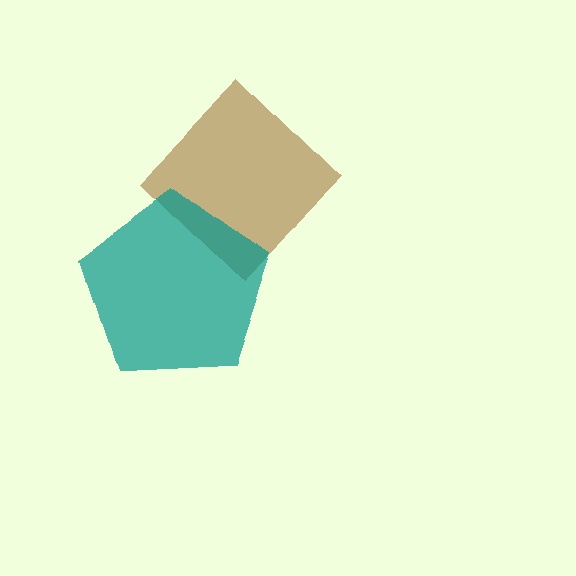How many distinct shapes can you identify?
There are 2 distinct shapes: a brown diamond, a teal pentagon.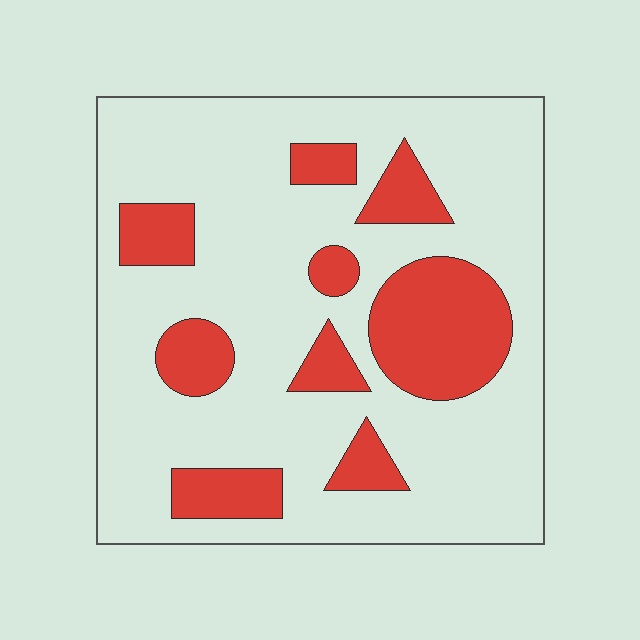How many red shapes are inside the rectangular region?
9.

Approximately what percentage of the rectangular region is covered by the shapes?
Approximately 25%.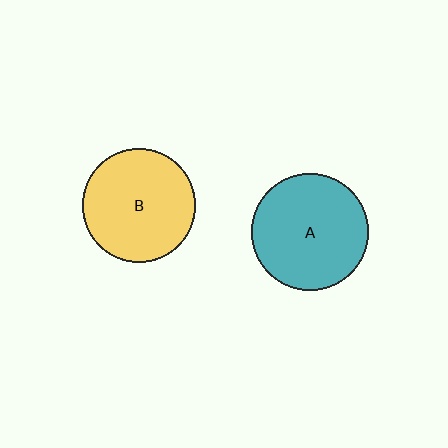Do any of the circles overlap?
No, none of the circles overlap.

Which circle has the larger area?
Circle A (teal).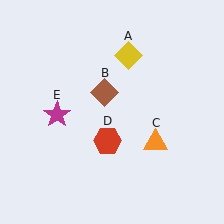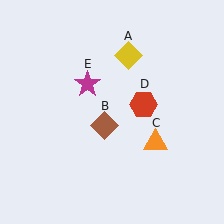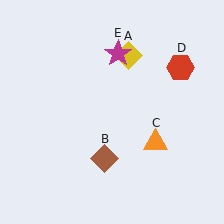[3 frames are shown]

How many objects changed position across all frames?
3 objects changed position: brown diamond (object B), red hexagon (object D), magenta star (object E).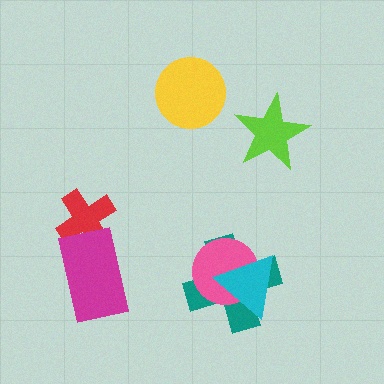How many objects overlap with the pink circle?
2 objects overlap with the pink circle.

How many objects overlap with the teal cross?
2 objects overlap with the teal cross.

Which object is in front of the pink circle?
The cyan triangle is in front of the pink circle.